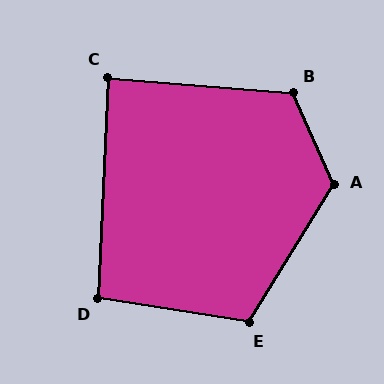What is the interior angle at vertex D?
Approximately 96 degrees (obtuse).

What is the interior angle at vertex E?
Approximately 113 degrees (obtuse).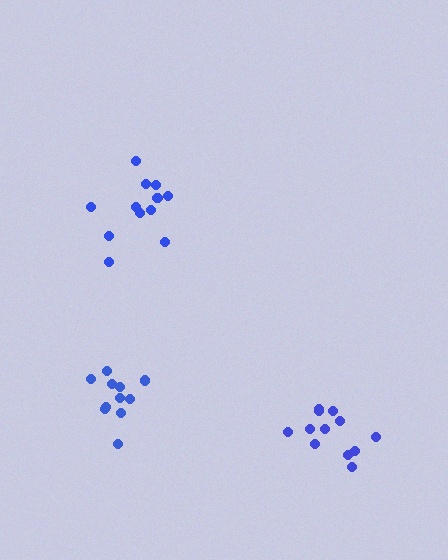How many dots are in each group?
Group 1: 12 dots, Group 2: 11 dots, Group 3: 12 dots (35 total).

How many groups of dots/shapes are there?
There are 3 groups.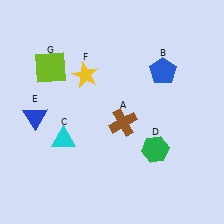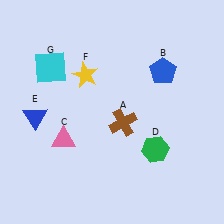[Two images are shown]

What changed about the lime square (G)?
In Image 1, G is lime. In Image 2, it changed to cyan.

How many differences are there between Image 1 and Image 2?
There are 2 differences between the two images.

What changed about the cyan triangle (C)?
In Image 1, C is cyan. In Image 2, it changed to pink.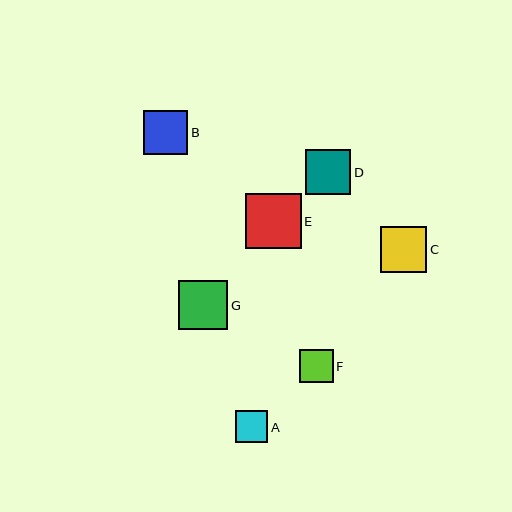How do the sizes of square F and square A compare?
Square F and square A are approximately the same size.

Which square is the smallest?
Square A is the smallest with a size of approximately 33 pixels.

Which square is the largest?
Square E is the largest with a size of approximately 56 pixels.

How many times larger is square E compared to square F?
Square E is approximately 1.7 times the size of square F.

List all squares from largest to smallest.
From largest to smallest: E, G, C, D, B, F, A.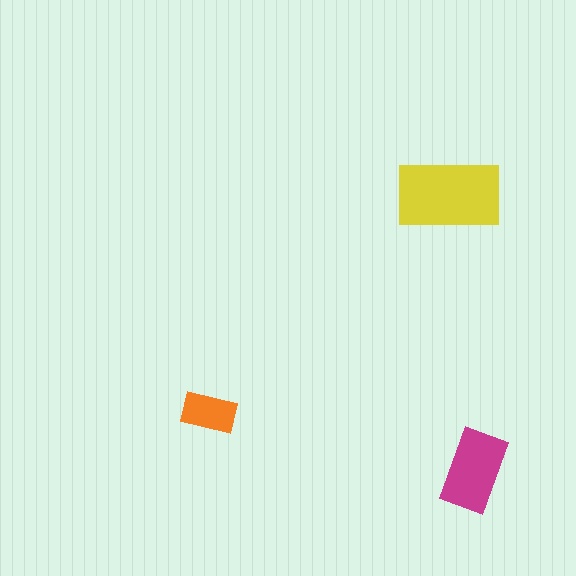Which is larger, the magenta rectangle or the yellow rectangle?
The yellow one.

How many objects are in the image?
There are 3 objects in the image.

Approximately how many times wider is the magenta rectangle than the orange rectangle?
About 1.5 times wider.